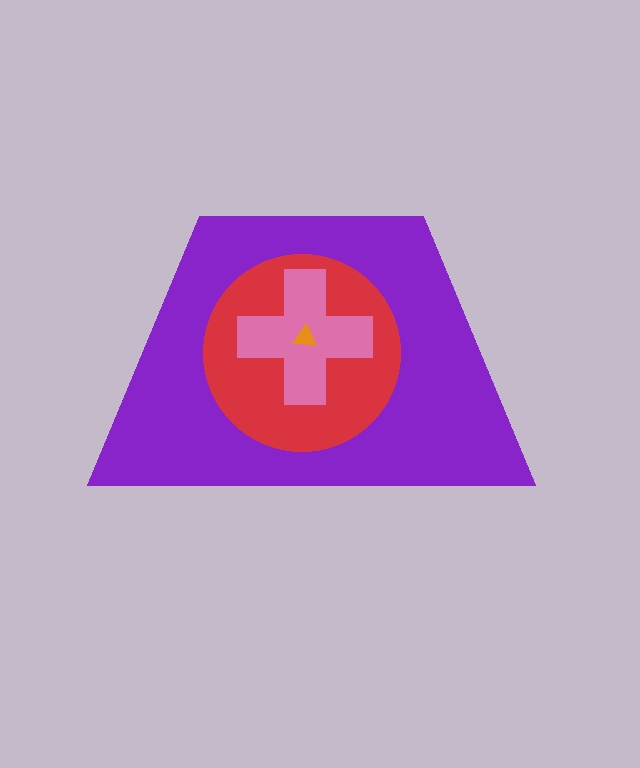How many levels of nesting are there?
4.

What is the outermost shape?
The purple trapezoid.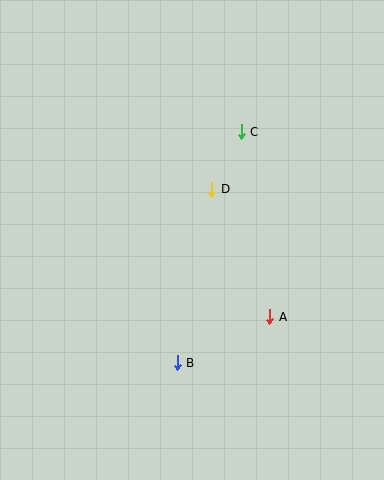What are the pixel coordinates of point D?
Point D is at (212, 189).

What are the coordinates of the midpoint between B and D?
The midpoint between B and D is at (194, 276).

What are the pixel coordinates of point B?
Point B is at (177, 363).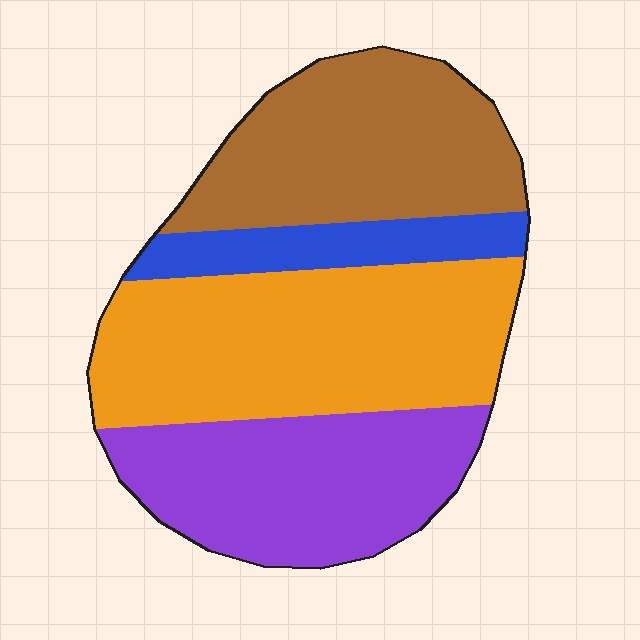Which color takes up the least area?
Blue, at roughly 10%.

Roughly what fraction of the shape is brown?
Brown takes up about one quarter (1/4) of the shape.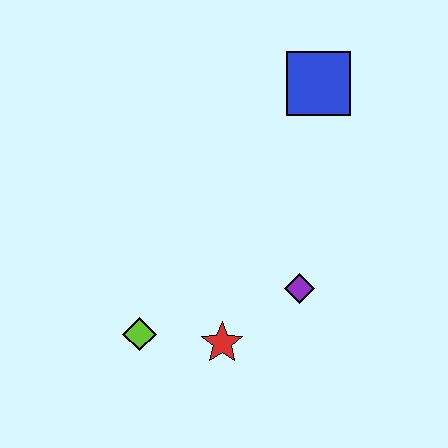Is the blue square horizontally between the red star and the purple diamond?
No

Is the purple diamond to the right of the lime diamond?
Yes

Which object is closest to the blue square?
The purple diamond is closest to the blue square.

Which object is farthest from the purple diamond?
The blue square is farthest from the purple diamond.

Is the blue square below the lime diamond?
No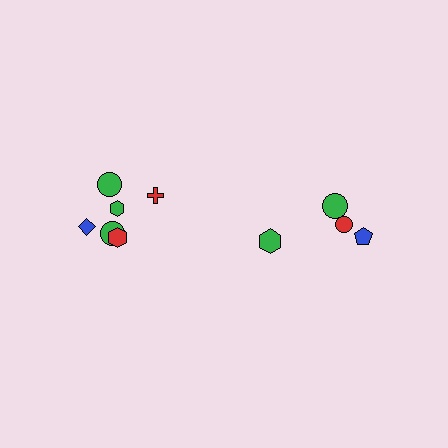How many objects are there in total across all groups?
There are 10 objects.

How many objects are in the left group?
There are 6 objects.